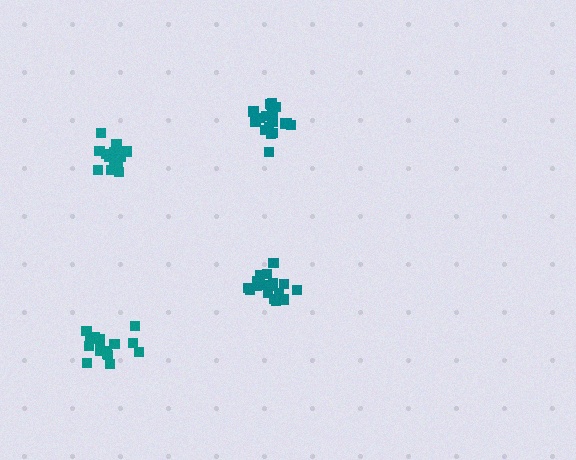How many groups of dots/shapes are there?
There are 4 groups.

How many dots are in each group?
Group 1: 16 dots, Group 2: 17 dots, Group 3: 19 dots, Group 4: 17 dots (69 total).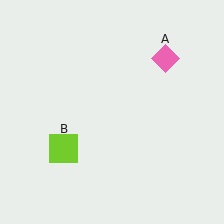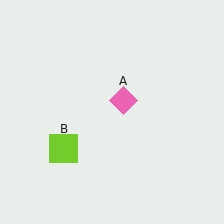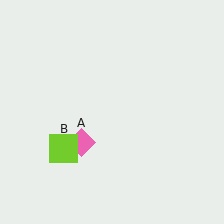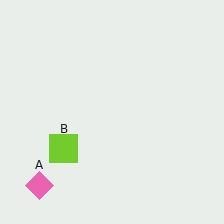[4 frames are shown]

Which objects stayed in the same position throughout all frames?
Lime square (object B) remained stationary.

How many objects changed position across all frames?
1 object changed position: pink diamond (object A).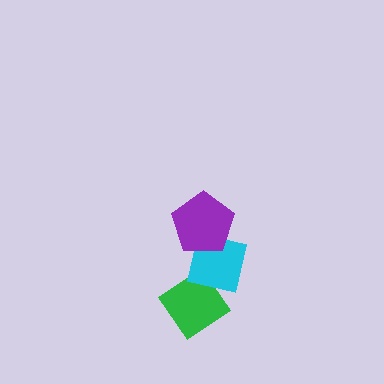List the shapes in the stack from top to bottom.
From top to bottom: the purple pentagon, the cyan square, the green diamond.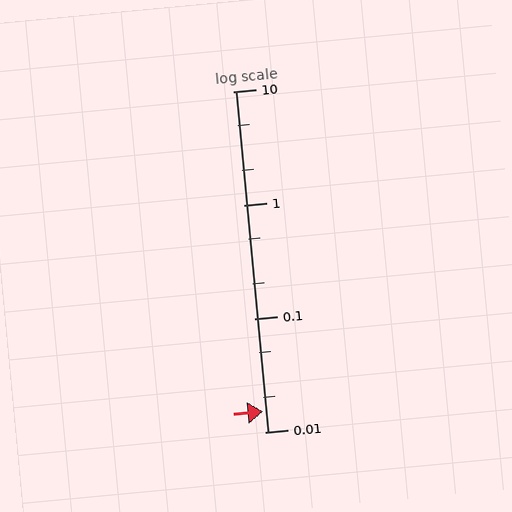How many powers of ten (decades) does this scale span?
The scale spans 3 decades, from 0.01 to 10.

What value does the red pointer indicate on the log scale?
The pointer indicates approximately 0.015.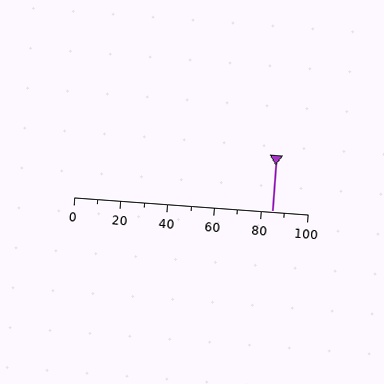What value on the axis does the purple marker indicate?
The marker indicates approximately 85.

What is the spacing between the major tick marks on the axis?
The major ticks are spaced 20 apart.